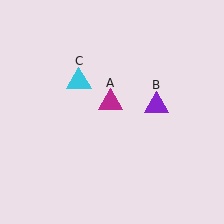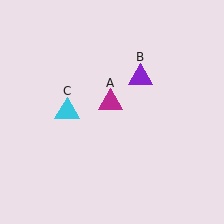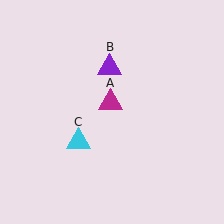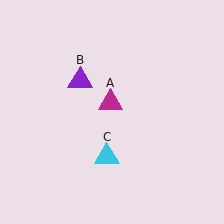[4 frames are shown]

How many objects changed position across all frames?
2 objects changed position: purple triangle (object B), cyan triangle (object C).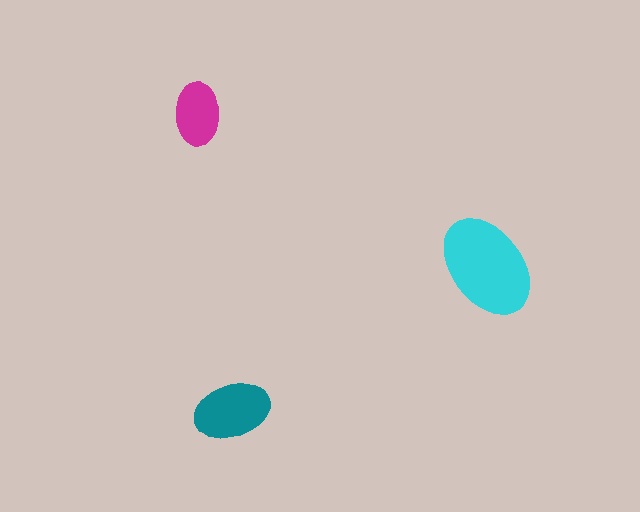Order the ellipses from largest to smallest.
the cyan one, the teal one, the magenta one.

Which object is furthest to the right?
The cyan ellipse is rightmost.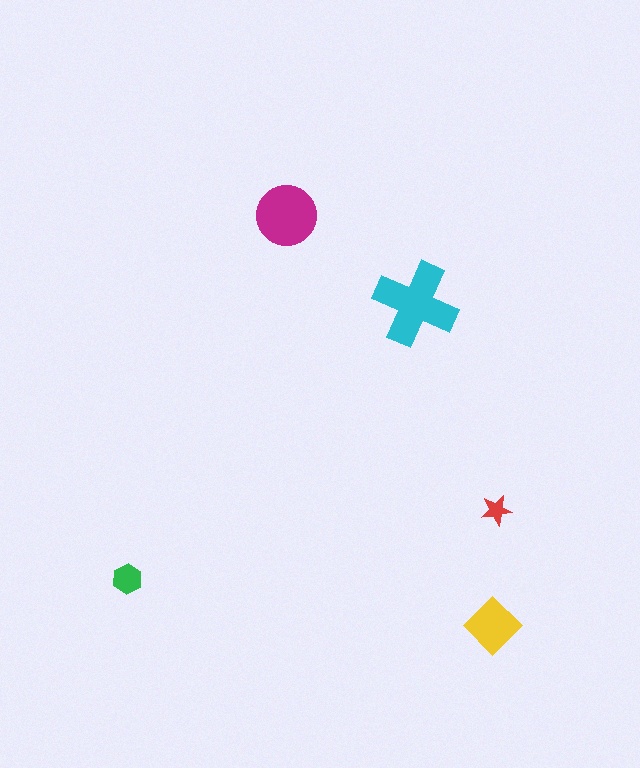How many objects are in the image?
There are 5 objects in the image.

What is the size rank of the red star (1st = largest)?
5th.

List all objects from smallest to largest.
The red star, the green hexagon, the yellow diamond, the magenta circle, the cyan cross.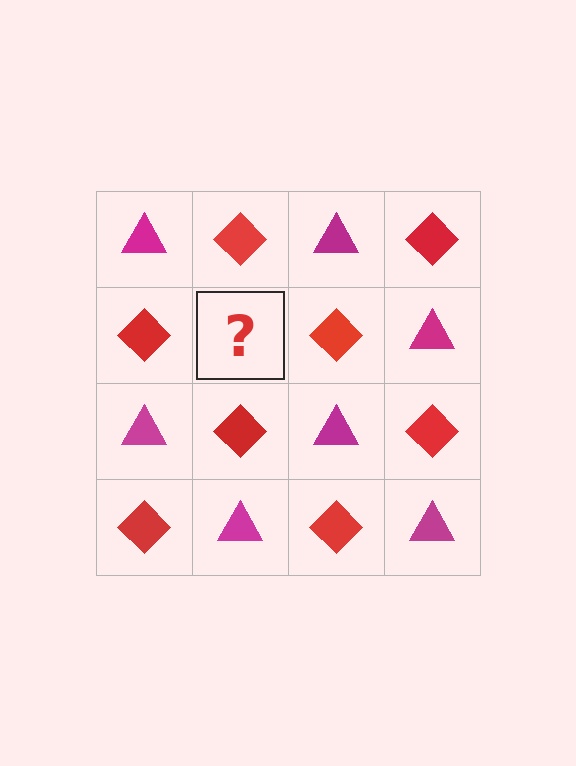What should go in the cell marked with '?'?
The missing cell should contain a magenta triangle.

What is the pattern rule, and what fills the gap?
The rule is that it alternates magenta triangle and red diamond in a checkerboard pattern. The gap should be filled with a magenta triangle.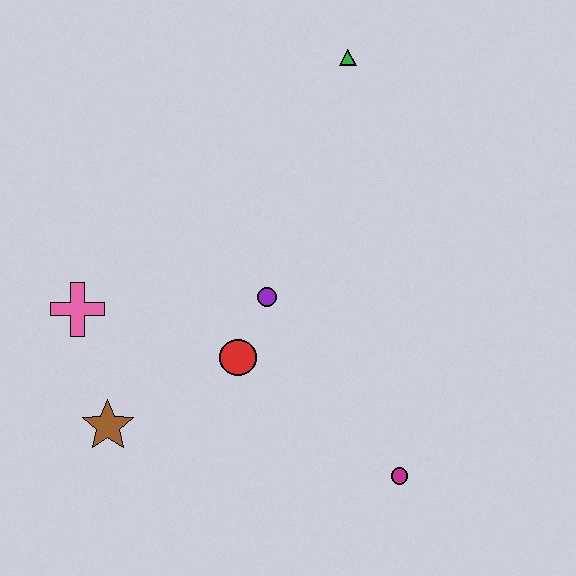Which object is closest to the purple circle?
The red circle is closest to the purple circle.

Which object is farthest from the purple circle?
The green triangle is farthest from the purple circle.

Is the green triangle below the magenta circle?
No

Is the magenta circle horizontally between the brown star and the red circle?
No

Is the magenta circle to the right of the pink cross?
Yes